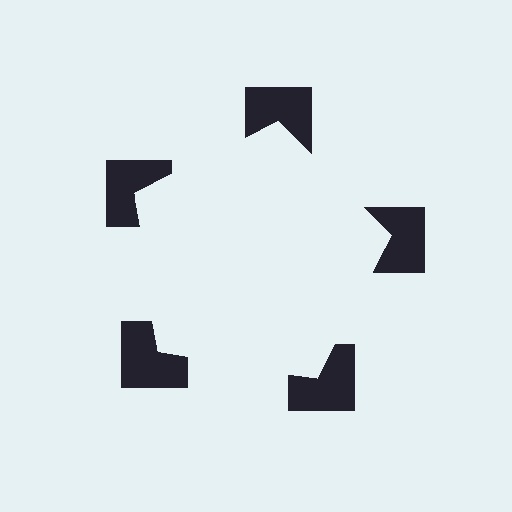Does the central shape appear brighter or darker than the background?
It typically appears slightly brighter than the background, even though no actual brightness change is drawn.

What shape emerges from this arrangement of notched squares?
An illusory pentagon — its edges are inferred from the aligned wedge cuts in the notched squares, not physically drawn.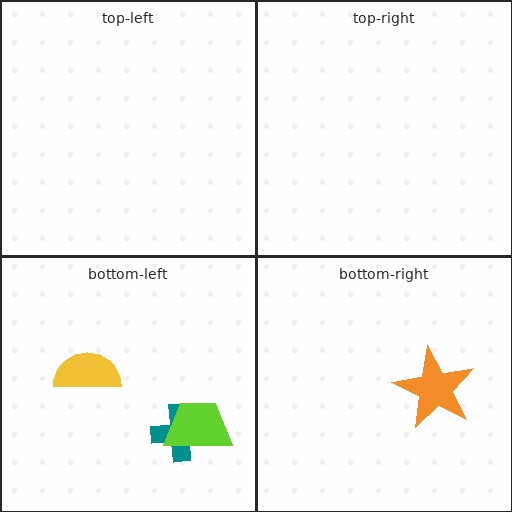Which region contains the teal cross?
The bottom-left region.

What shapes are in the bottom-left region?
The teal cross, the lime trapezoid, the yellow semicircle.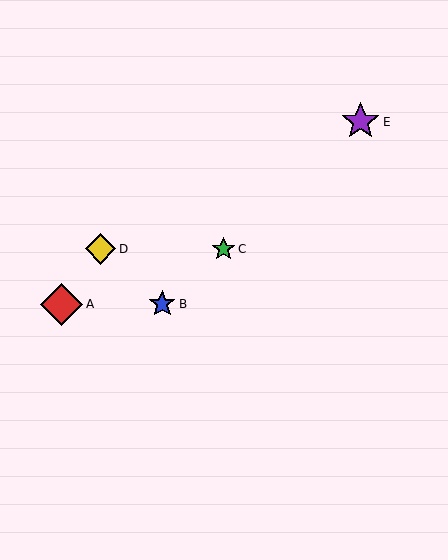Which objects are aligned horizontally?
Objects C, D are aligned horizontally.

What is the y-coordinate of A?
Object A is at y≈304.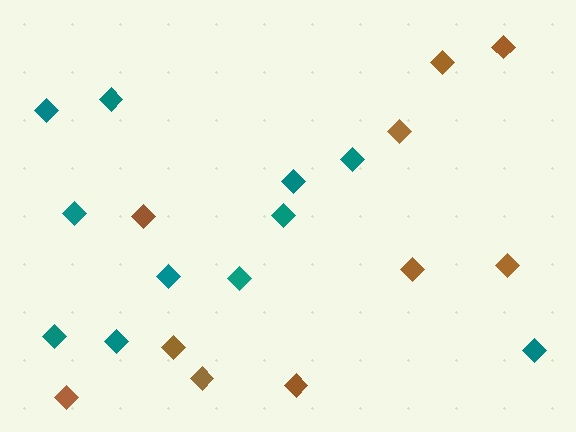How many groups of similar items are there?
There are 2 groups: one group of brown diamonds (10) and one group of teal diamonds (11).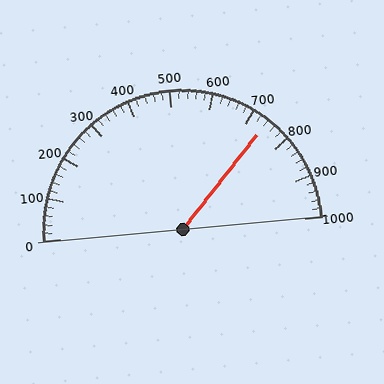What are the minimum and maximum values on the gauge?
The gauge ranges from 0 to 1000.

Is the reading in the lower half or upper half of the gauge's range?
The reading is in the upper half of the range (0 to 1000).